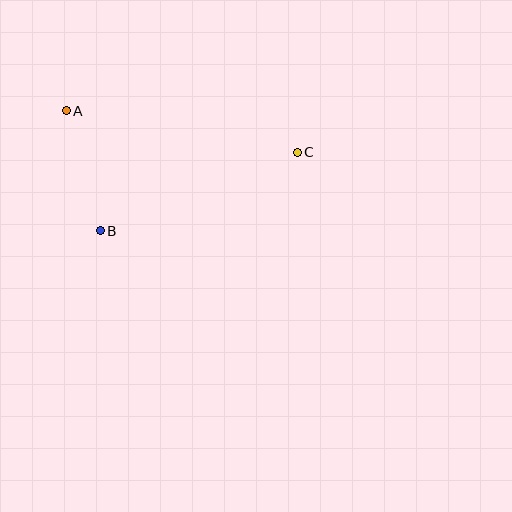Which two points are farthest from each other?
Points A and C are farthest from each other.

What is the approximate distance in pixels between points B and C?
The distance between B and C is approximately 212 pixels.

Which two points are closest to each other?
Points A and B are closest to each other.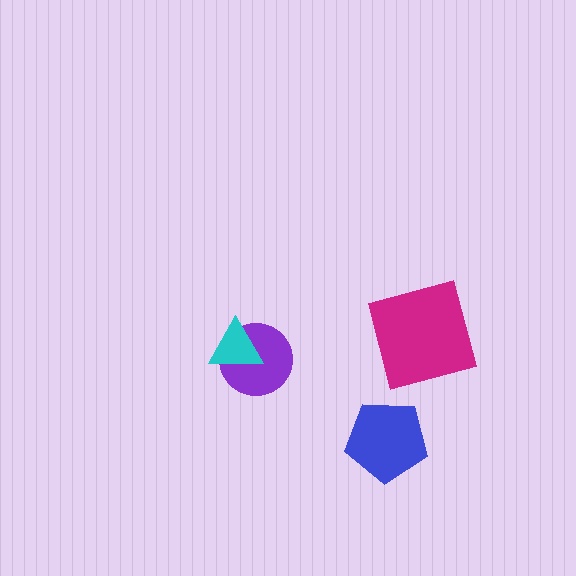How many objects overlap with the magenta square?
0 objects overlap with the magenta square.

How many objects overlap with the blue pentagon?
0 objects overlap with the blue pentagon.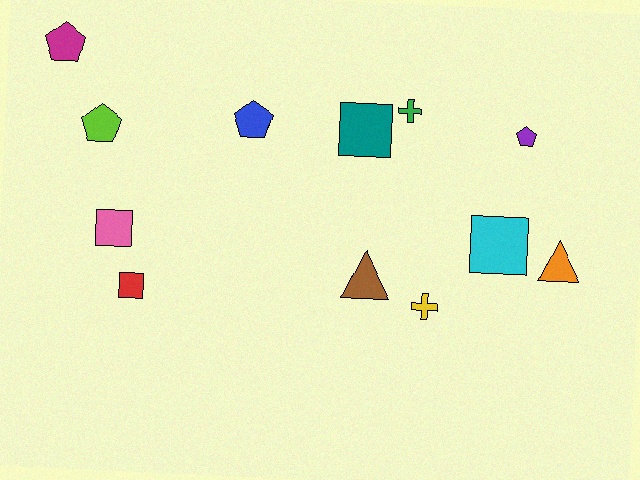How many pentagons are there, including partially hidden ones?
There are 4 pentagons.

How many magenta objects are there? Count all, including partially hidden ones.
There is 1 magenta object.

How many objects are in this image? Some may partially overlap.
There are 12 objects.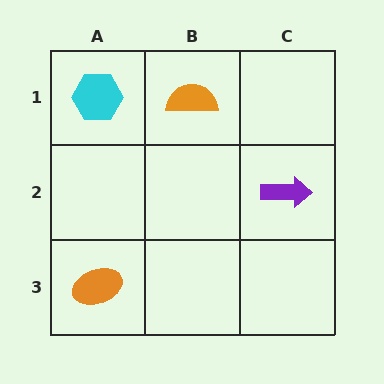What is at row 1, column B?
An orange semicircle.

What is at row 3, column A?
An orange ellipse.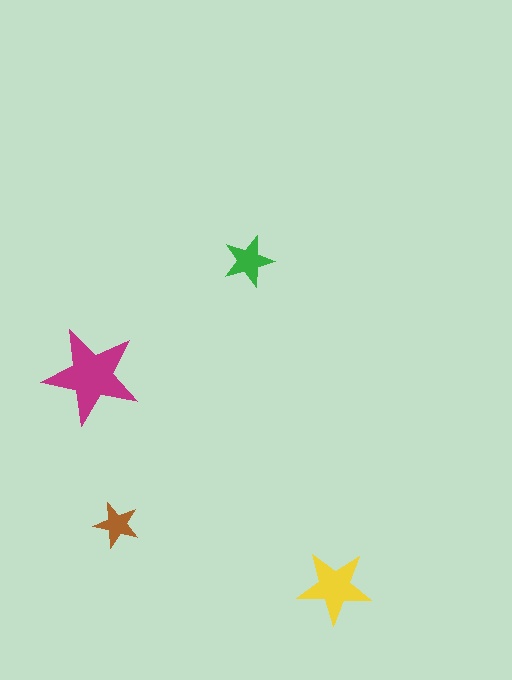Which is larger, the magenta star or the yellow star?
The magenta one.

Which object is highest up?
The green star is topmost.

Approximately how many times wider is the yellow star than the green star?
About 1.5 times wider.